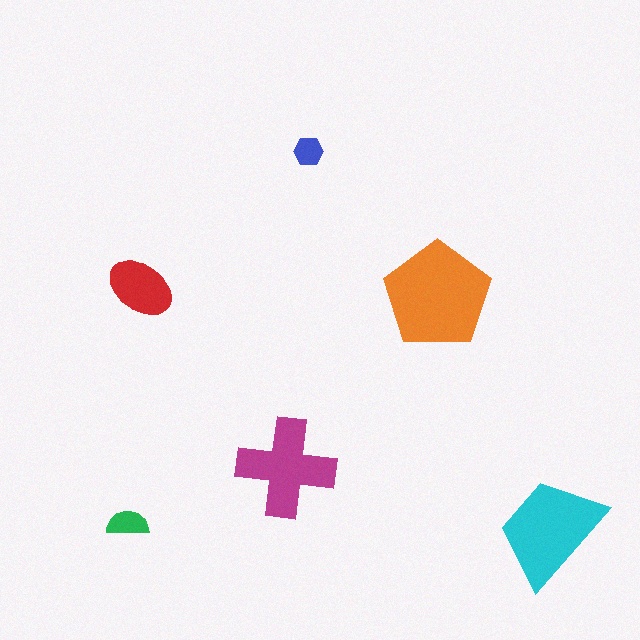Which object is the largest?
The orange pentagon.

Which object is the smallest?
The blue hexagon.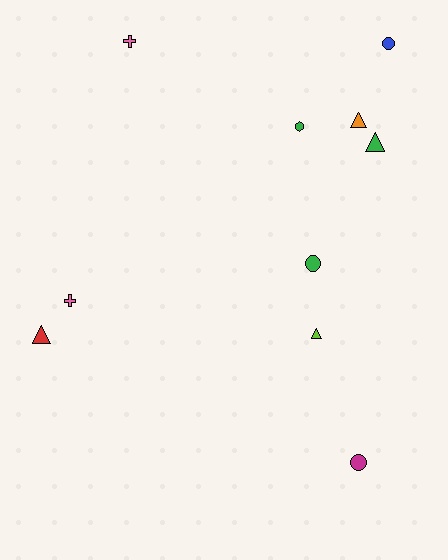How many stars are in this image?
There are no stars.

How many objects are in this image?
There are 10 objects.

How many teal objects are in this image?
There are no teal objects.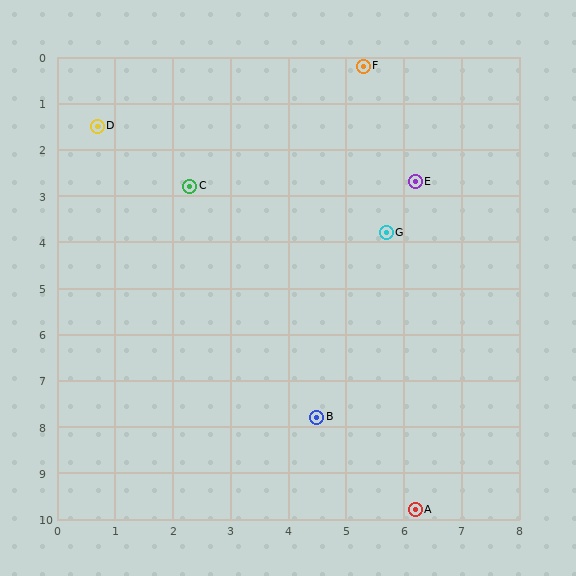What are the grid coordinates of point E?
Point E is at approximately (6.2, 2.7).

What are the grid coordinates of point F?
Point F is at approximately (5.3, 0.2).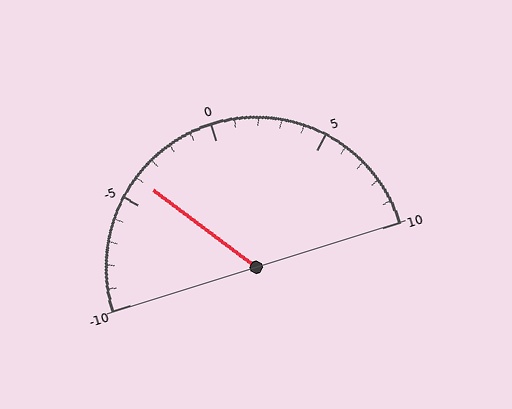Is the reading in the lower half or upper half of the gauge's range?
The reading is in the lower half of the range (-10 to 10).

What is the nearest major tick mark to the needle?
The nearest major tick mark is -5.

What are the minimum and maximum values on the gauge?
The gauge ranges from -10 to 10.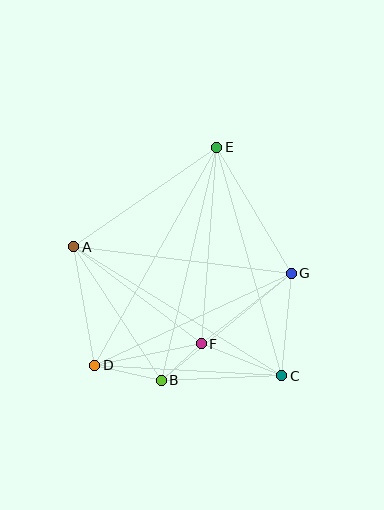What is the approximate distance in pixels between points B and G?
The distance between B and G is approximately 169 pixels.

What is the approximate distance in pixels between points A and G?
The distance between A and G is approximately 219 pixels.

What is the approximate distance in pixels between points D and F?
The distance between D and F is approximately 108 pixels.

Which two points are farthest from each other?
Points D and E are farthest from each other.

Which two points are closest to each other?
Points B and F are closest to each other.